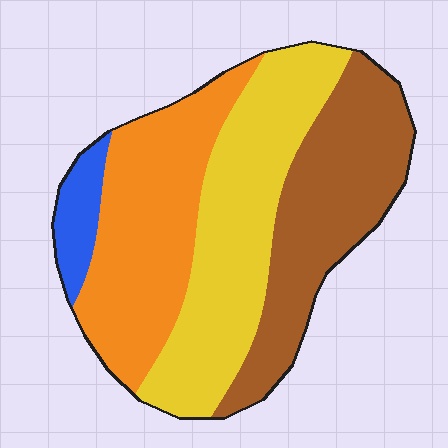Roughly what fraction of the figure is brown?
Brown takes up between a sixth and a third of the figure.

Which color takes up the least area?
Blue, at roughly 5%.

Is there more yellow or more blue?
Yellow.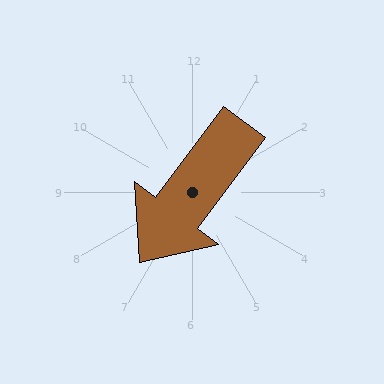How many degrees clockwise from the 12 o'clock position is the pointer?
Approximately 217 degrees.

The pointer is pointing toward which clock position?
Roughly 7 o'clock.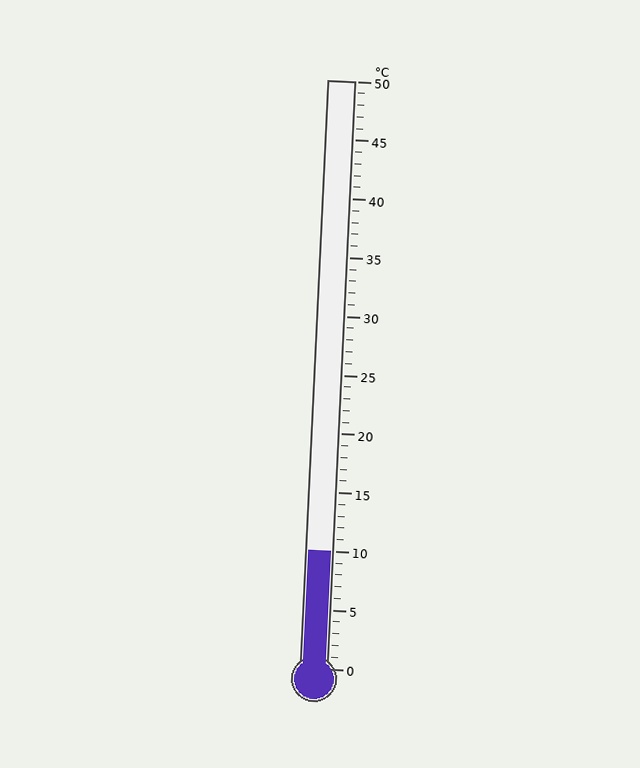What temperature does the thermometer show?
The thermometer shows approximately 10°C.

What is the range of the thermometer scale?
The thermometer scale ranges from 0°C to 50°C.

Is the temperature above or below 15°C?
The temperature is below 15°C.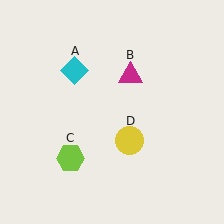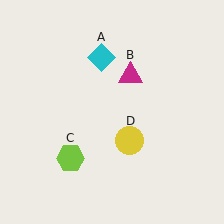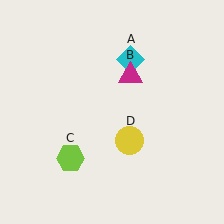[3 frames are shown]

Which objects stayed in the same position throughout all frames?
Magenta triangle (object B) and lime hexagon (object C) and yellow circle (object D) remained stationary.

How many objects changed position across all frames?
1 object changed position: cyan diamond (object A).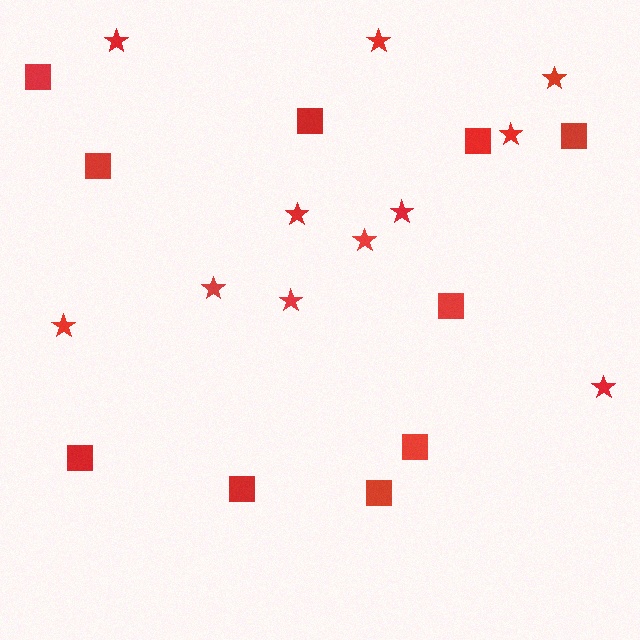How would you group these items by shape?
There are 2 groups: one group of squares (10) and one group of stars (11).